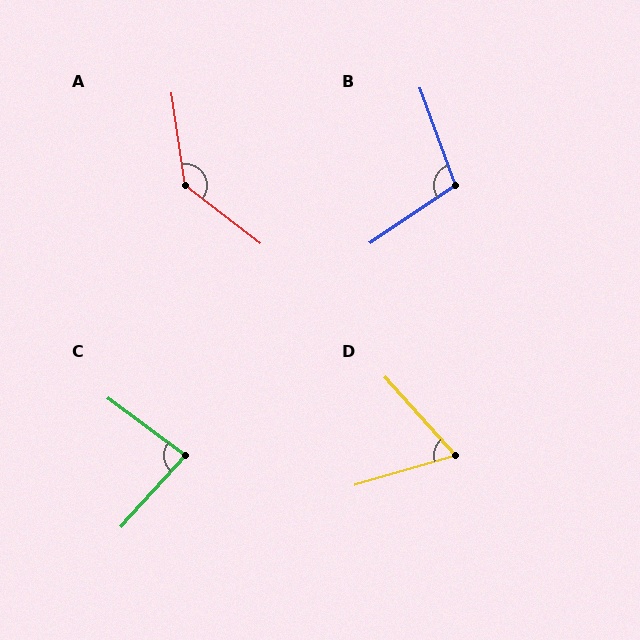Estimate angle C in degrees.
Approximately 85 degrees.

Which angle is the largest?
A, at approximately 136 degrees.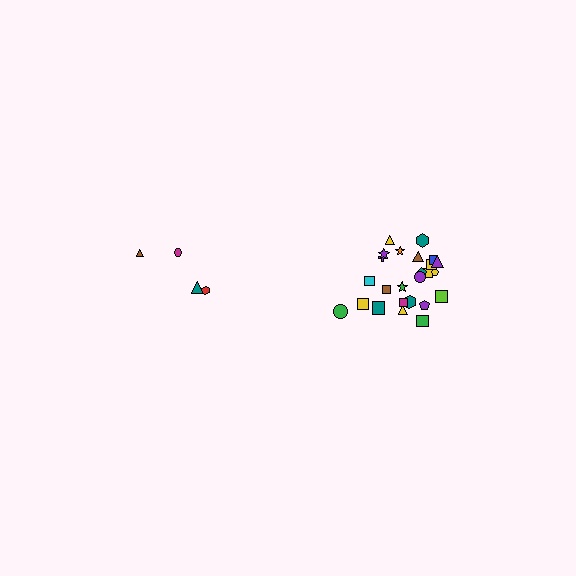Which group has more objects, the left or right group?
The right group.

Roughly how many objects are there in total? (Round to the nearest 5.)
Roughly 30 objects in total.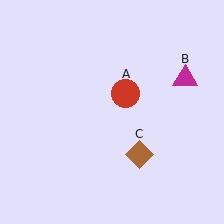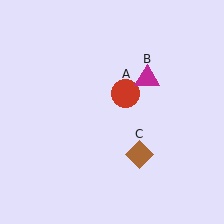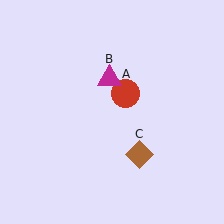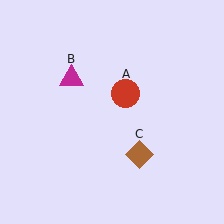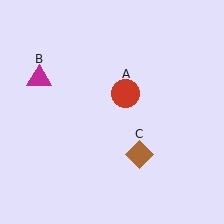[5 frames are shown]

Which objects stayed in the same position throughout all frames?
Red circle (object A) and brown diamond (object C) remained stationary.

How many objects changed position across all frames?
1 object changed position: magenta triangle (object B).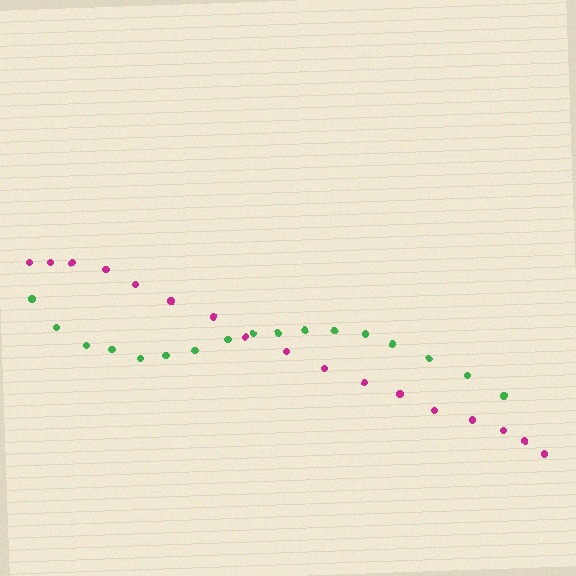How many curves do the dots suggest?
There are 2 distinct paths.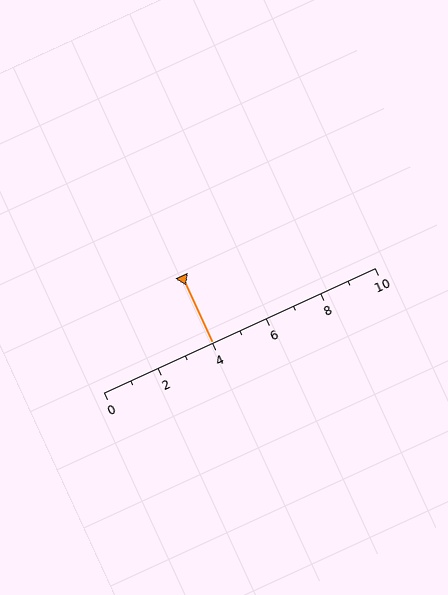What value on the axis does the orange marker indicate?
The marker indicates approximately 4.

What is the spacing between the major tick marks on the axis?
The major ticks are spaced 2 apart.